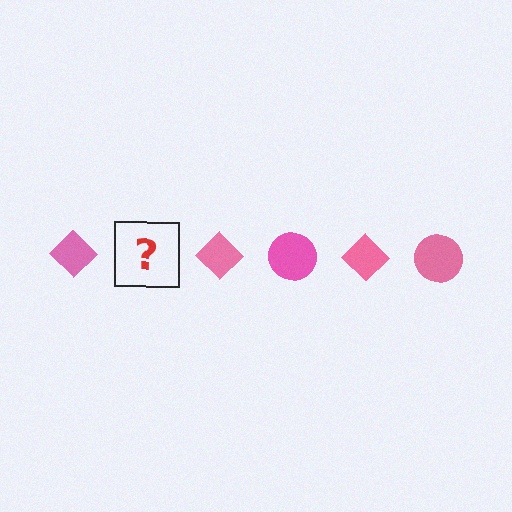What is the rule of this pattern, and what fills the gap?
The rule is that the pattern cycles through diamond, circle shapes in pink. The gap should be filled with a pink circle.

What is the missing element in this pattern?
The missing element is a pink circle.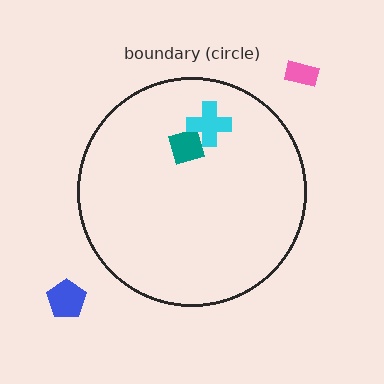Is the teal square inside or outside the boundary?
Inside.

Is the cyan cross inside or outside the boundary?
Inside.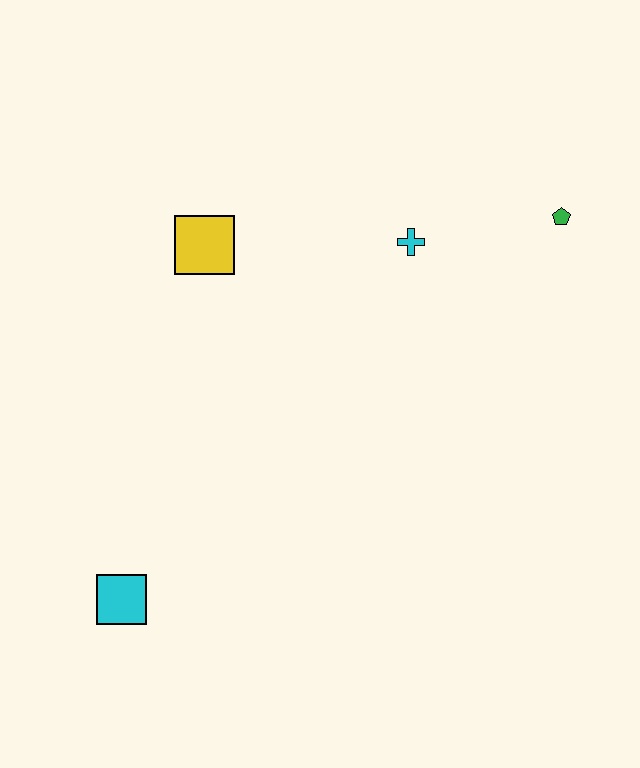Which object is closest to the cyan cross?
The green pentagon is closest to the cyan cross.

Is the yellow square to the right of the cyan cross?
No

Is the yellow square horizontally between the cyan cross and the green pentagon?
No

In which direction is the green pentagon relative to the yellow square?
The green pentagon is to the right of the yellow square.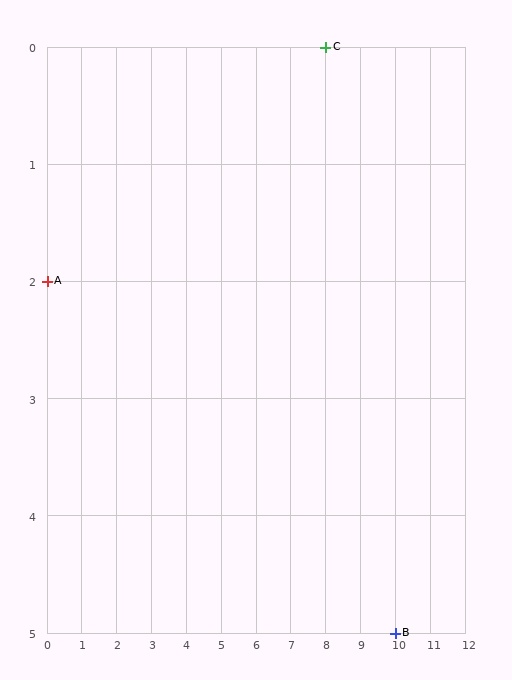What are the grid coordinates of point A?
Point A is at grid coordinates (0, 2).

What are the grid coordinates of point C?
Point C is at grid coordinates (8, 0).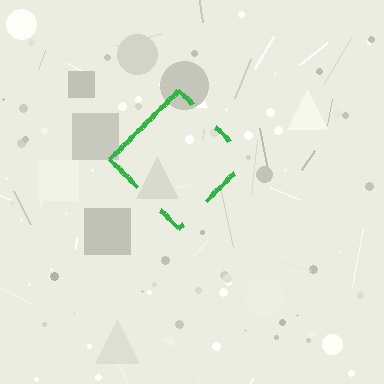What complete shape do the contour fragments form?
The contour fragments form a diamond.